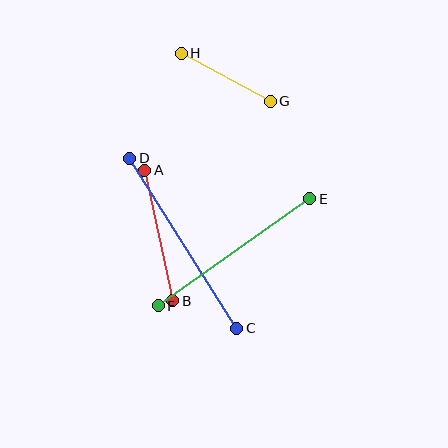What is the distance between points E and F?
The distance is approximately 185 pixels.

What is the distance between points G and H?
The distance is approximately 101 pixels.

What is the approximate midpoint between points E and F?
The midpoint is at approximately (234, 252) pixels.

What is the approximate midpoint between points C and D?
The midpoint is at approximately (183, 243) pixels.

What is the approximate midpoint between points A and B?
The midpoint is at approximately (159, 236) pixels.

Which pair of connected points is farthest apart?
Points C and D are farthest apart.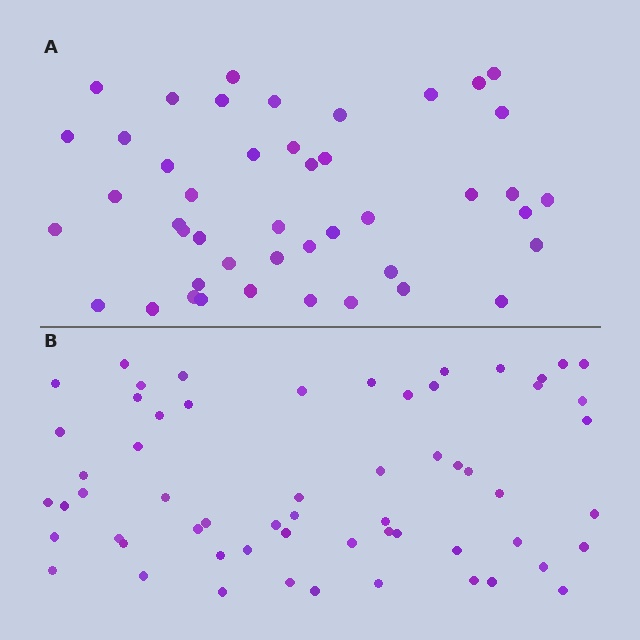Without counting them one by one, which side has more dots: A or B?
Region B (the bottom region) has more dots.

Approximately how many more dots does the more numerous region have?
Region B has approximately 15 more dots than region A.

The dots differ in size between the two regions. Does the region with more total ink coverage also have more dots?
No. Region A has more total ink coverage because its dots are larger, but region B actually contains more individual dots. Total area can be misleading — the number of items is what matters here.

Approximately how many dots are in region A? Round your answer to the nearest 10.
About 40 dots. (The exact count is 45, which rounds to 40.)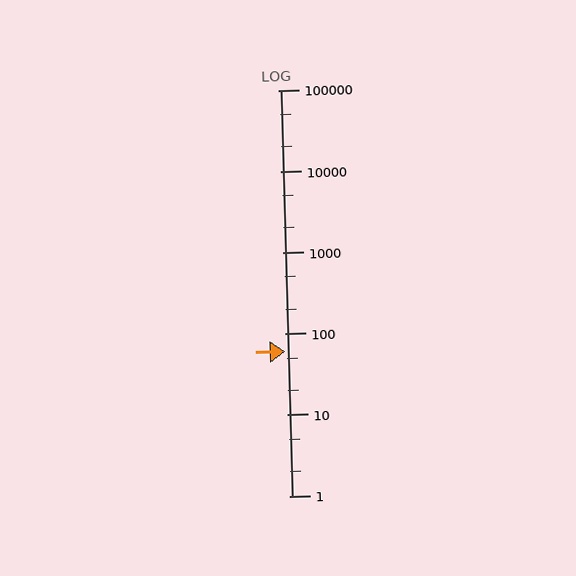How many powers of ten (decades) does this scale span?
The scale spans 5 decades, from 1 to 100000.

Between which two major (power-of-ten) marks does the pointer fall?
The pointer is between 10 and 100.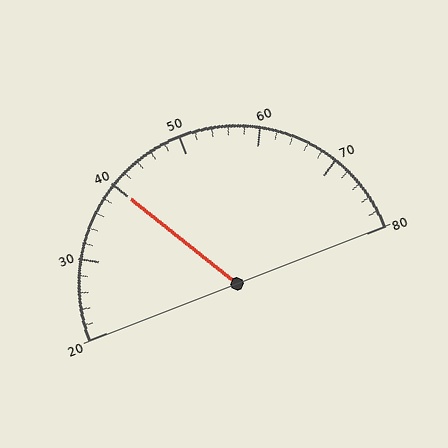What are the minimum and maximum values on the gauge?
The gauge ranges from 20 to 80.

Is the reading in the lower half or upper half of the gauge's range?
The reading is in the lower half of the range (20 to 80).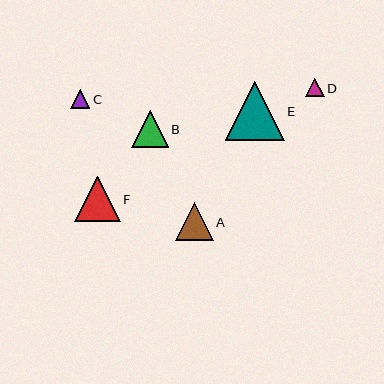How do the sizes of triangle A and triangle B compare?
Triangle A and triangle B are approximately the same size.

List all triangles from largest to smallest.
From largest to smallest: E, F, A, B, C, D.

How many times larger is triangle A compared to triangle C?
Triangle A is approximately 2.0 times the size of triangle C.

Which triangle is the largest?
Triangle E is the largest with a size of approximately 59 pixels.